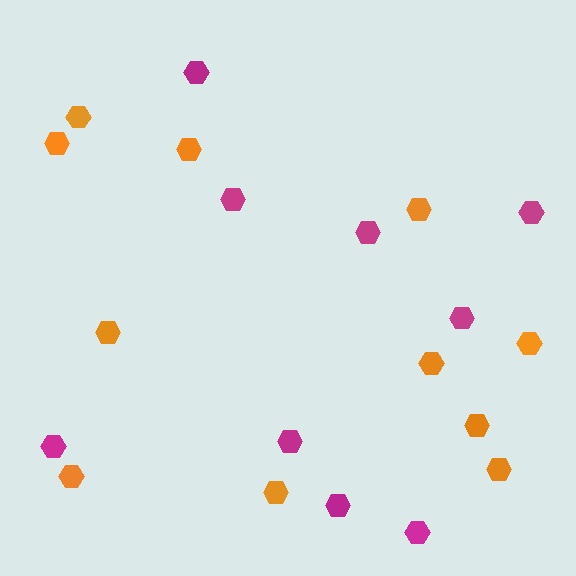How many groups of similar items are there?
There are 2 groups: one group of magenta hexagons (9) and one group of orange hexagons (11).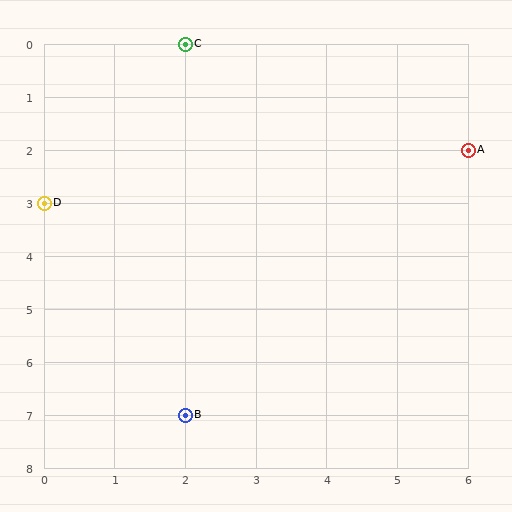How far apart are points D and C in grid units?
Points D and C are 2 columns and 3 rows apart (about 3.6 grid units diagonally).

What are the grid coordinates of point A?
Point A is at grid coordinates (6, 2).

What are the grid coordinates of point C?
Point C is at grid coordinates (2, 0).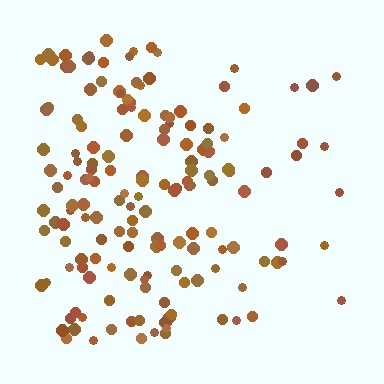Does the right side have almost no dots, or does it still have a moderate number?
Still a moderate number, just noticeably fewer than the left.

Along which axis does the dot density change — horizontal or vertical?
Horizontal.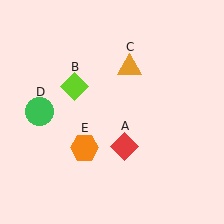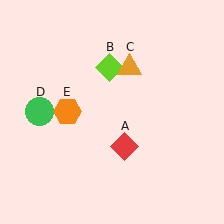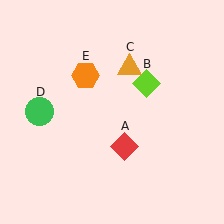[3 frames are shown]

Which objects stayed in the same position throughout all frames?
Red diamond (object A) and orange triangle (object C) and green circle (object D) remained stationary.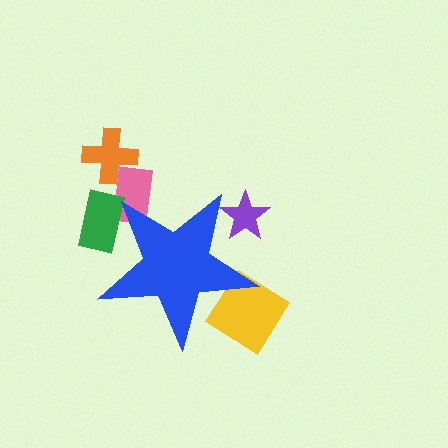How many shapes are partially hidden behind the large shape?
4 shapes are partially hidden.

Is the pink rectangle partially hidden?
Yes, the pink rectangle is partially hidden behind the blue star.